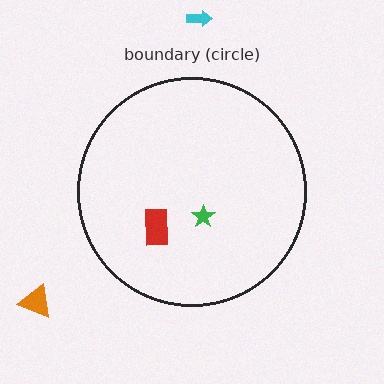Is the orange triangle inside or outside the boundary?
Outside.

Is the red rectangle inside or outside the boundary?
Inside.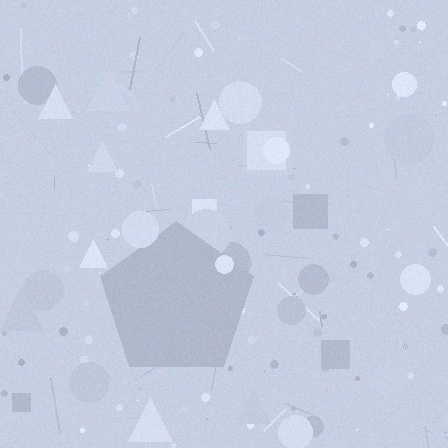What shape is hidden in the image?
A pentagon is hidden in the image.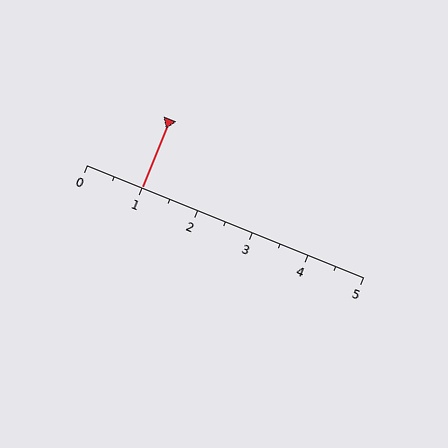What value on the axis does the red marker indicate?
The marker indicates approximately 1.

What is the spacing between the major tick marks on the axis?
The major ticks are spaced 1 apart.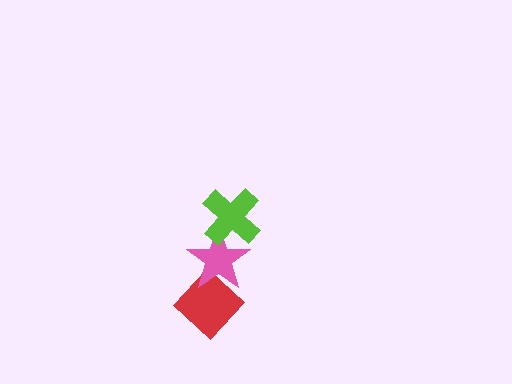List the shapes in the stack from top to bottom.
From top to bottom: the lime cross, the pink star, the red diamond.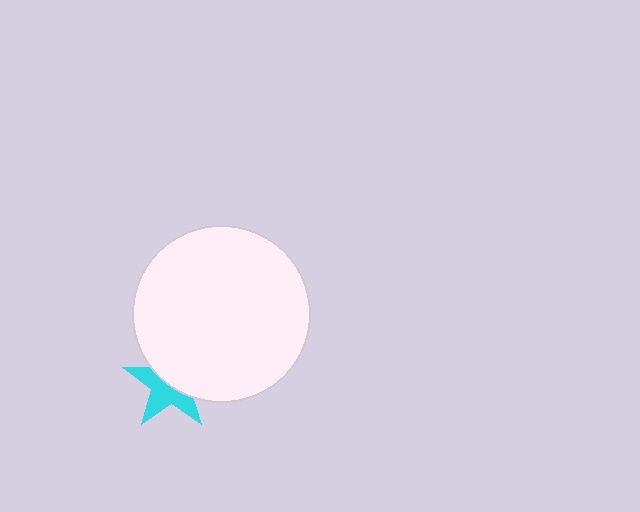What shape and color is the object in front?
The object in front is a white circle.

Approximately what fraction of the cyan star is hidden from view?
Roughly 49% of the cyan star is hidden behind the white circle.